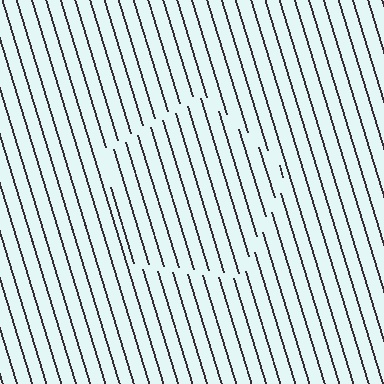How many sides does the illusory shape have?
5 sides — the line-ends trace a pentagon.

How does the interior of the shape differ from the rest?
The interior of the shape contains the same grating, shifted by half a period — the contour is defined by the phase discontinuity where line-ends from the inner and outer gratings abut.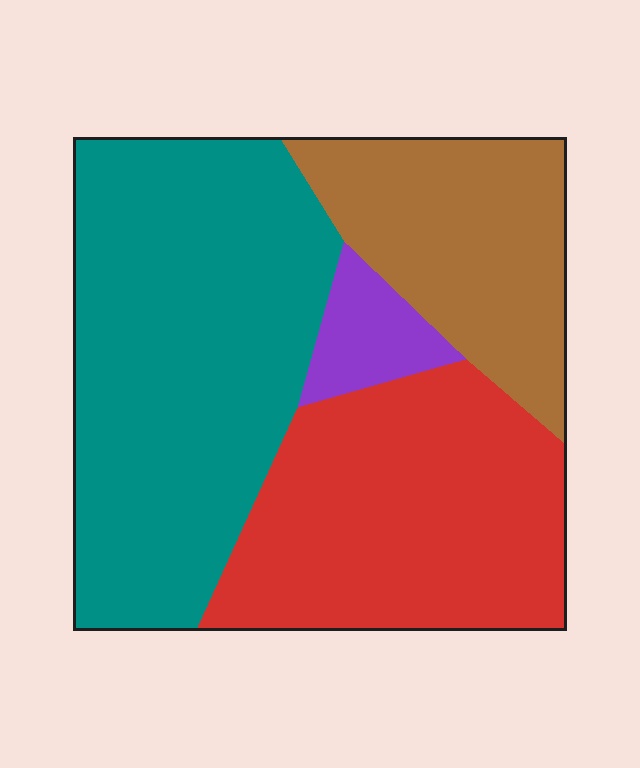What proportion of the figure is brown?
Brown covers 20% of the figure.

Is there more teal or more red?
Teal.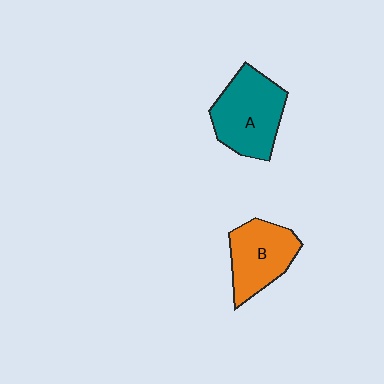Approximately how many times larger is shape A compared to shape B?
Approximately 1.2 times.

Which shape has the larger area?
Shape A (teal).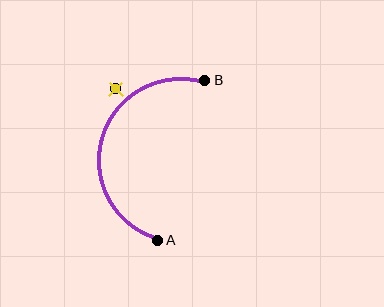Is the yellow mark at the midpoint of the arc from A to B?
No — the yellow mark does not lie on the arc at all. It sits slightly outside the curve.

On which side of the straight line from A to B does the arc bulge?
The arc bulges to the left of the straight line connecting A and B.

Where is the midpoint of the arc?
The arc midpoint is the point on the curve farthest from the straight line joining A and B. It sits to the left of that line.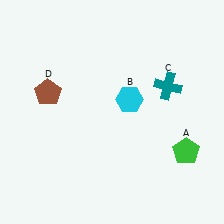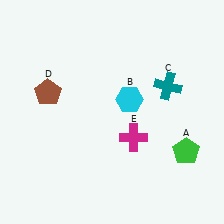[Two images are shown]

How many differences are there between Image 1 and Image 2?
There is 1 difference between the two images.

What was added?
A magenta cross (E) was added in Image 2.